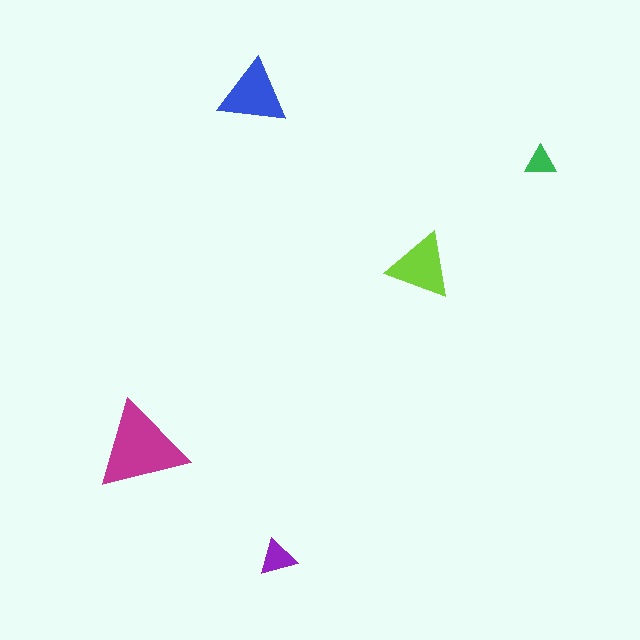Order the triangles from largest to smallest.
the magenta one, the blue one, the lime one, the purple one, the green one.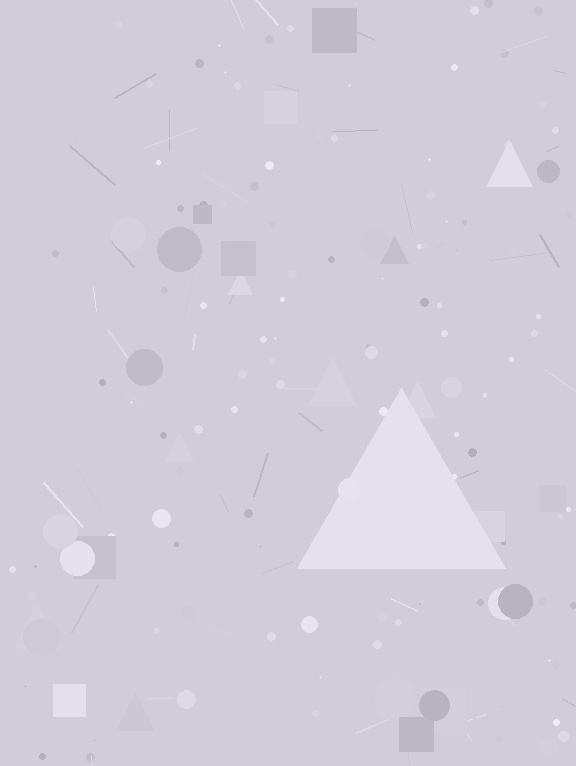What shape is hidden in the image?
A triangle is hidden in the image.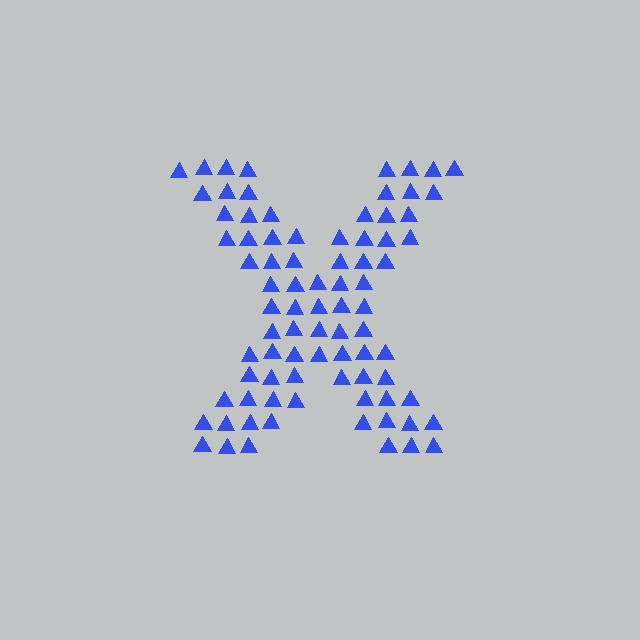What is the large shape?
The large shape is the letter X.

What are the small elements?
The small elements are triangles.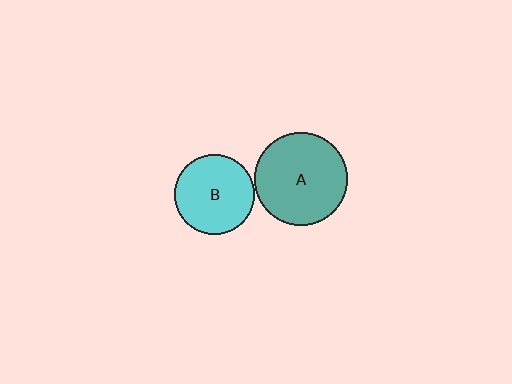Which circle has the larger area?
Circle A (teal).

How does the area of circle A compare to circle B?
Approximately 1.4 times.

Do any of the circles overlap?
No, none of the circles overlap.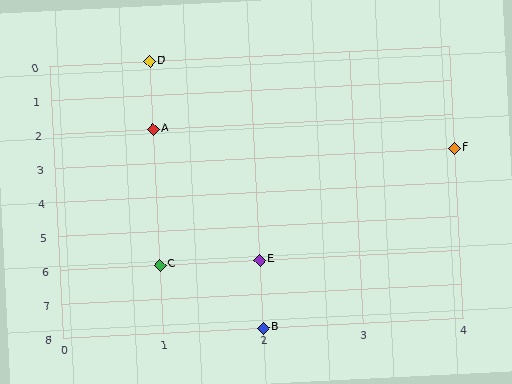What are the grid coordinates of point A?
Point A is at grid coordinates (1, 2).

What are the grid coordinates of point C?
Point C is at grid coordinates (1, 6).